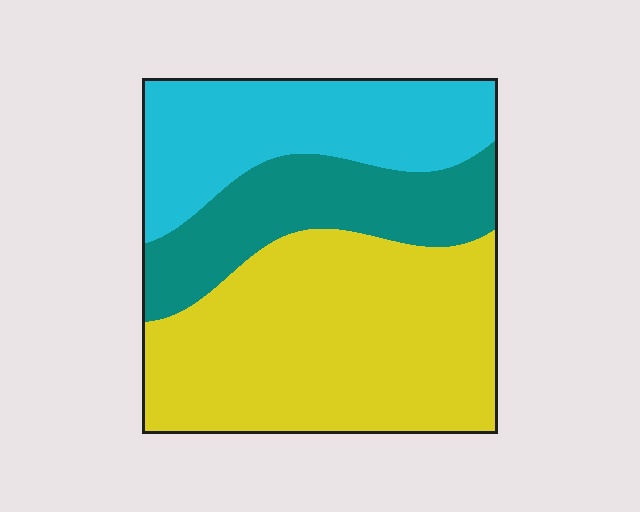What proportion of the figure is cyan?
Cyan covers 28% of the figure.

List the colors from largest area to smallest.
From largest to smallest: yellow, cyan, teal.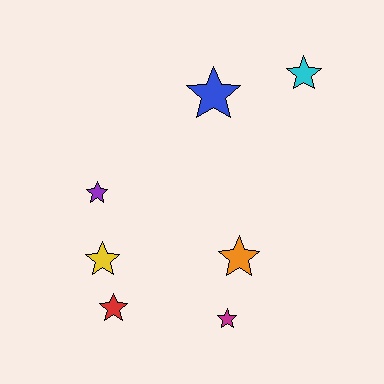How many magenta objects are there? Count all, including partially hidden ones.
There is 1 magenta object.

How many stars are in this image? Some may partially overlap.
There are 7 stars.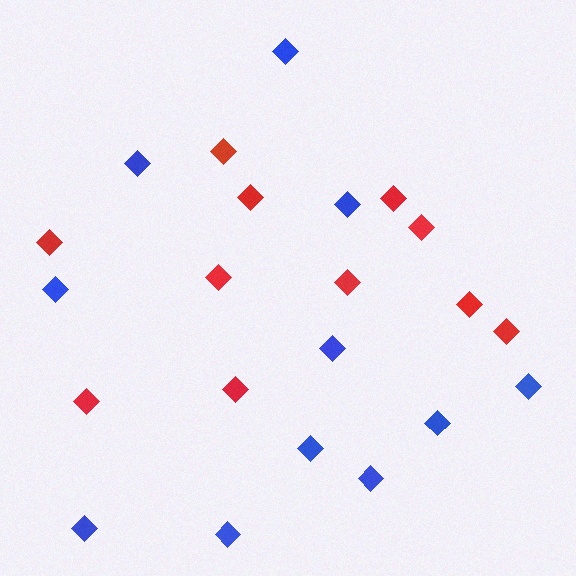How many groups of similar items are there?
There are 2 groups: one group of blue diamonds (11) and one group of red diamonds (11).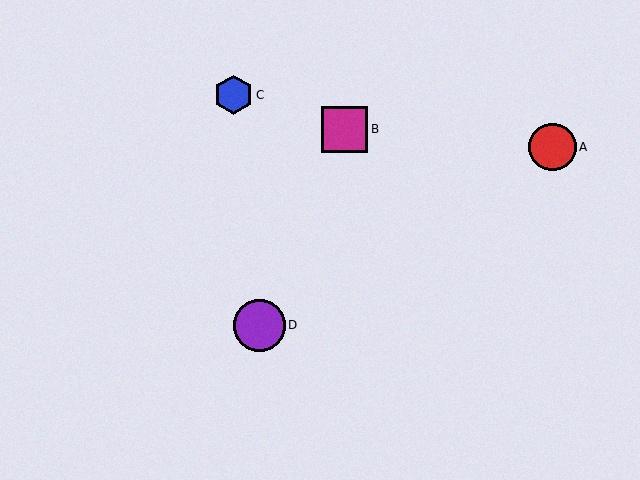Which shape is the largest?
The purple circle (labeled D) is the largest.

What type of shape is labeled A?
Shape A is a red circle.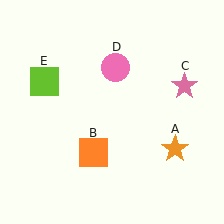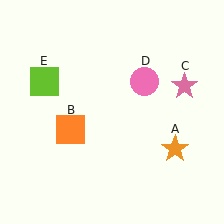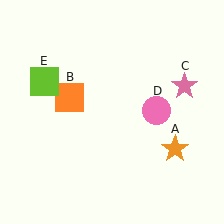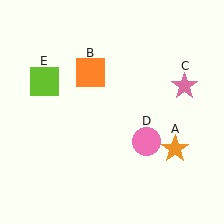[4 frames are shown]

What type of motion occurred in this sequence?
The orange square (object B), pink circle (object D) rotated clockwise around the center of the scene.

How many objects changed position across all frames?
2 objects changed position: orange square (object B), pink circle (object D).